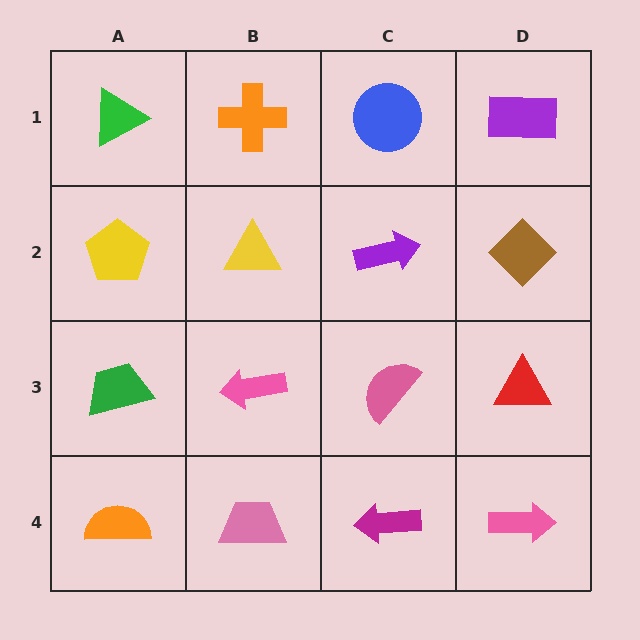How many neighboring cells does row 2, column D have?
3.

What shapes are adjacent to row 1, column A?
A yellow pentagon (row 2, column A), an orange cross (row 1, column B).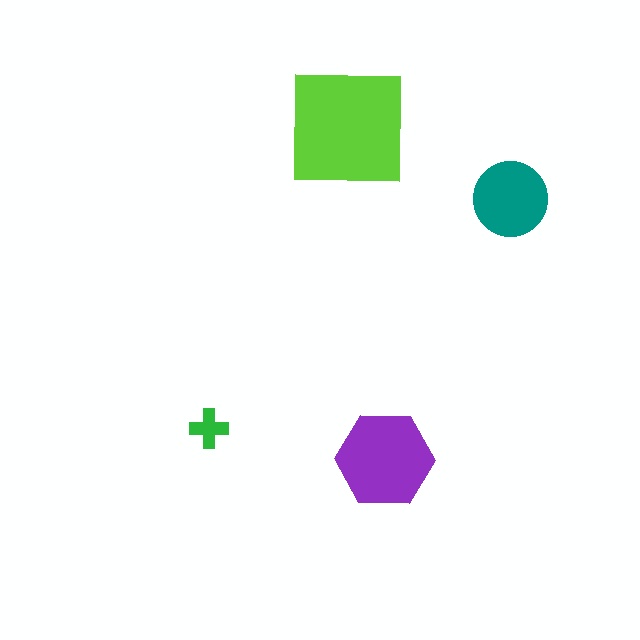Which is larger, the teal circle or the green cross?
The teal circle.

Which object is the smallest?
The green cross.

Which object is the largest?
The lime square.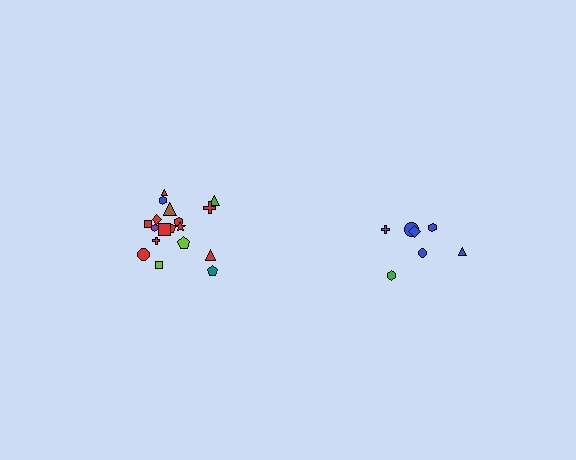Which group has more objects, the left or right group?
The left group.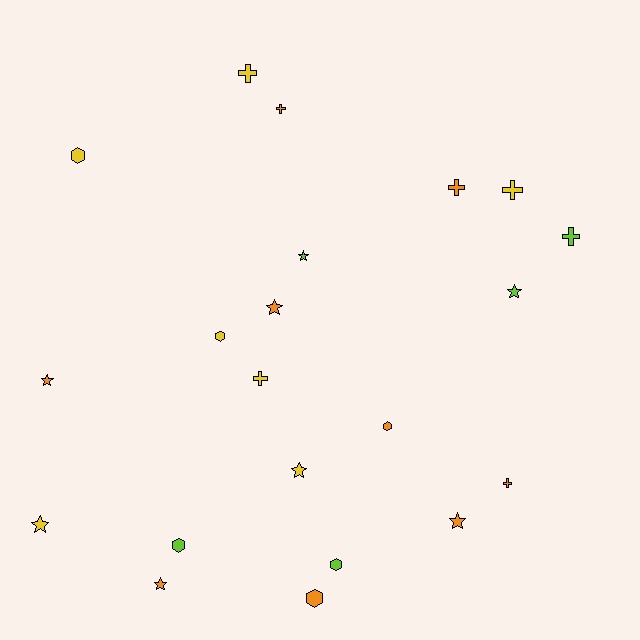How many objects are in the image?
There are 21 objects.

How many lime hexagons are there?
There are 2 lime hexagons.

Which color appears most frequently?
Orange, with 9 objects.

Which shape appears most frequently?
Star, with 8 objects.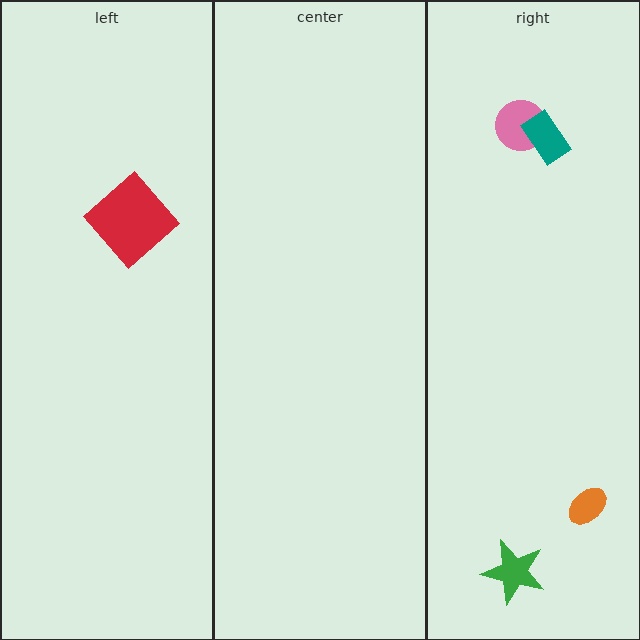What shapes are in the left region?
The red diamond.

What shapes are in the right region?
The orange ellipse, the green star, the pink circle, the teal rectangle.